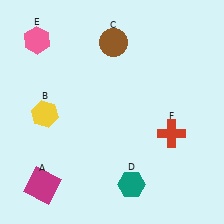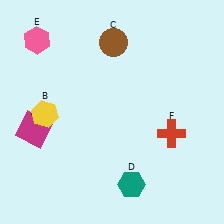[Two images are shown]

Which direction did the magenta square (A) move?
The magenta square (A) moved up.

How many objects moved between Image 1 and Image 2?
1 object moved between the two images.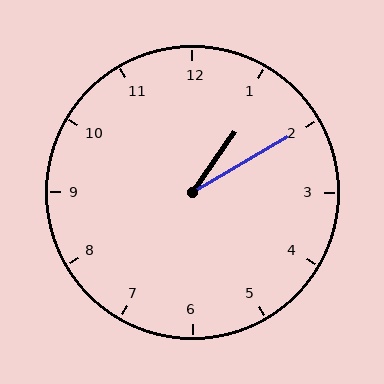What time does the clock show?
1:10.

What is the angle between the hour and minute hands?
Approximately 25 degrees.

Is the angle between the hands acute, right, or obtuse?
It is acute.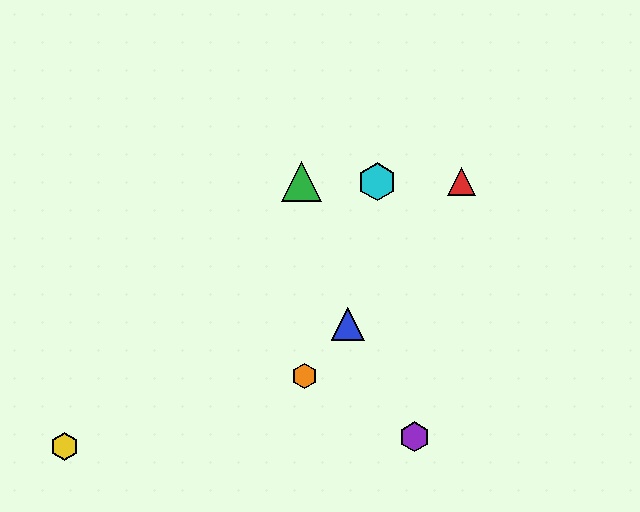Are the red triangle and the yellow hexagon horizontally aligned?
No, the red triangle is at y≈182 and the yellow hexagon is at y≈446.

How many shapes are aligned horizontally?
3 shapes (the red triangle, the green triangle, the cyan hexagon) are aligned horizontally.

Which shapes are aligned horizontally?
The red triangle, the green triangle, the cyan hexagon are aligned horizontally.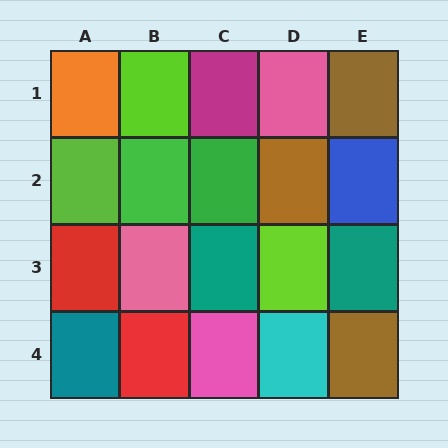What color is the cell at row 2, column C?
Green.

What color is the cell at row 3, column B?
Pink.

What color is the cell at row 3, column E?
Teal.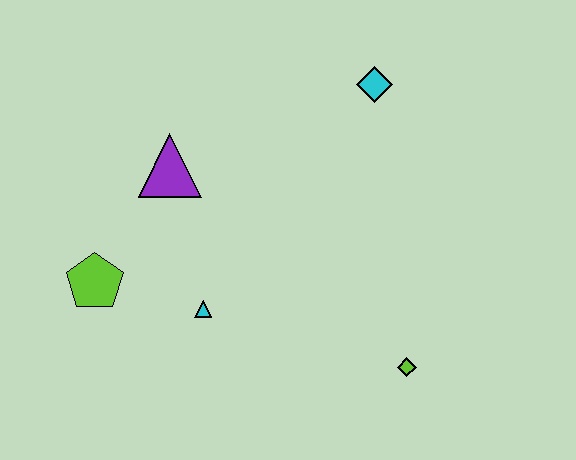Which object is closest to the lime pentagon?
The cyan triangle is closest to the lime pentagon.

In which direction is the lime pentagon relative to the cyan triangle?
The lime pentagon is to the left of the cyan triangle.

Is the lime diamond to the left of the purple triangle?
No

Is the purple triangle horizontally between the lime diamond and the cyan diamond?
No